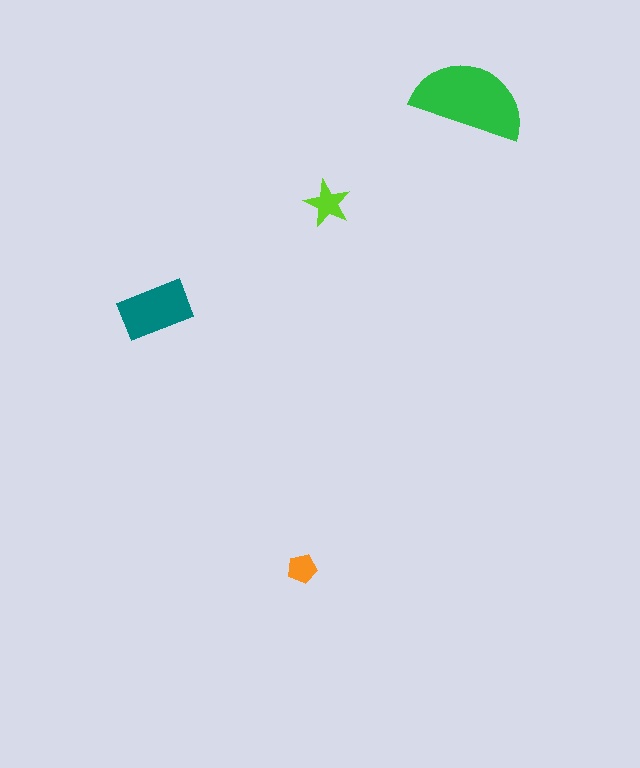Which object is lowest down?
The orange pentagon is bottommost.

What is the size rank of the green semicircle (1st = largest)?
1st.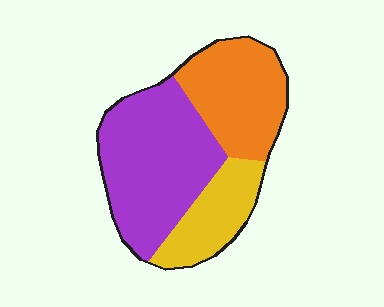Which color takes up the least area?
Yellow, at roughly 20%.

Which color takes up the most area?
Purple, at roughly 50%.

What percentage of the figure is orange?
Orange covers roughly 30% of the figure.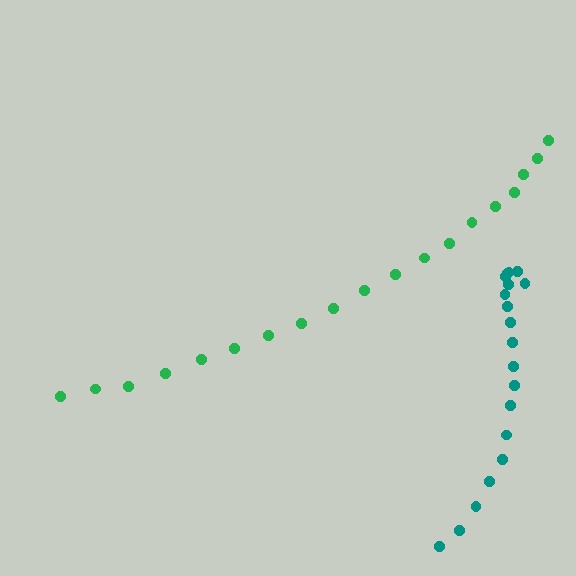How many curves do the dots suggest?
There are 2 distinct paths.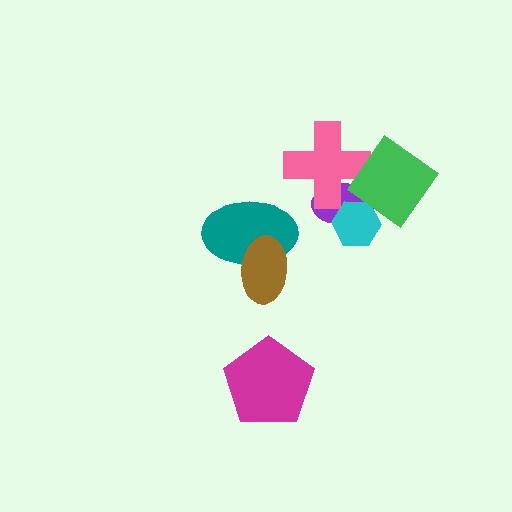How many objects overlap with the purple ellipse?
3 objects overlap with the purple ellipse.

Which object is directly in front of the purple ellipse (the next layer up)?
The cyan hexagon is directly in front of the purple ellipse.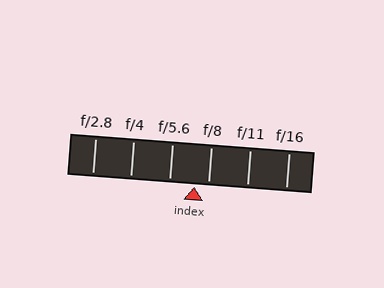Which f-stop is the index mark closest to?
The index mark is closest to f/8.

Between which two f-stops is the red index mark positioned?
The index mark is between f/5.6 and f/8.